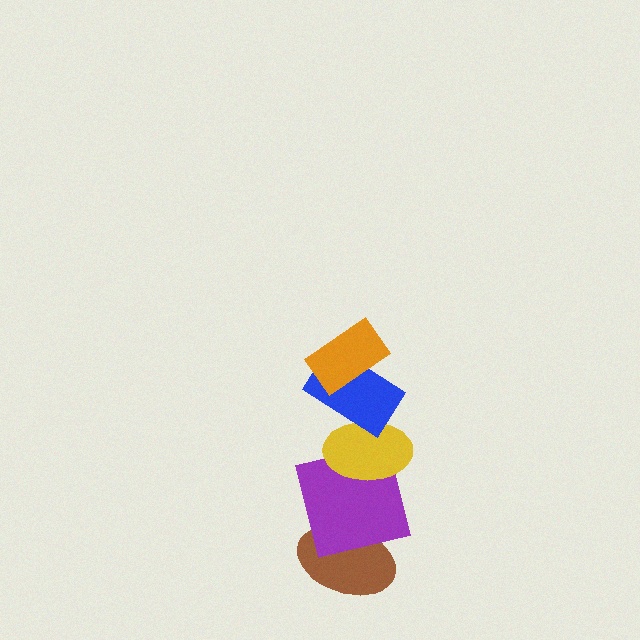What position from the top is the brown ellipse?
The brown ellipse is 5th from the top.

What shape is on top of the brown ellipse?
The purple square is on top of the brown ellipse.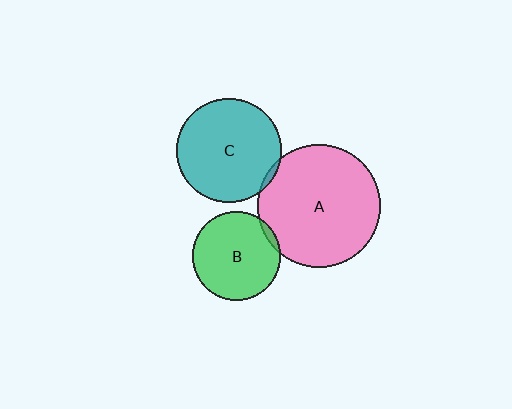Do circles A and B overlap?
Yes.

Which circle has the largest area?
Circle A (pink).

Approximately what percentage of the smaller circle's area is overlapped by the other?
Approximately 5%.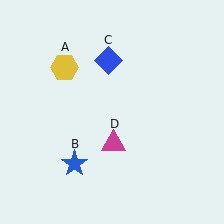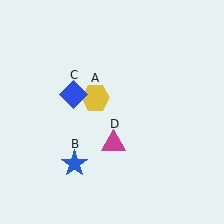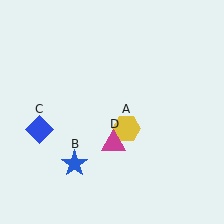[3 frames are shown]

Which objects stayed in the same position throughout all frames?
Blue star (object B) and magenta triangle (object D) remained stationary.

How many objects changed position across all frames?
2 objects changed position: yellow hexagon (object A), blue diamond (object C).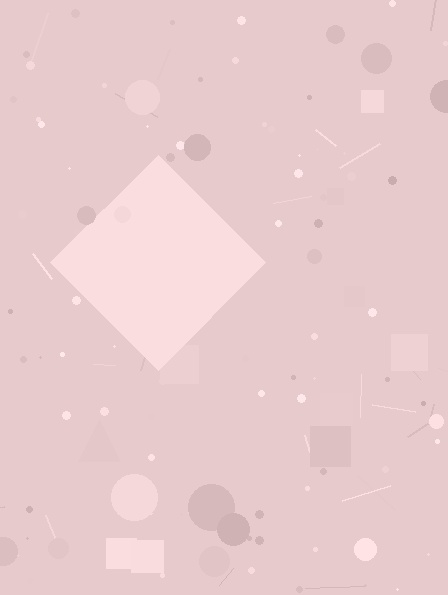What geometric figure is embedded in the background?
A diamond is embedded in the background.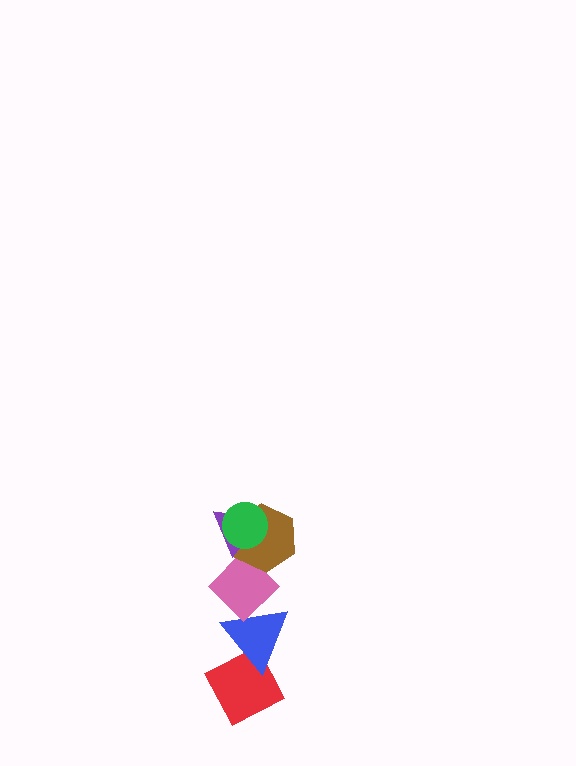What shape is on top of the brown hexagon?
The purple triangle is on top of the brown hexagon.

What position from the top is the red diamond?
The red diamond is 6th from the top.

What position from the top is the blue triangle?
The blue triangle is 5th from the top.